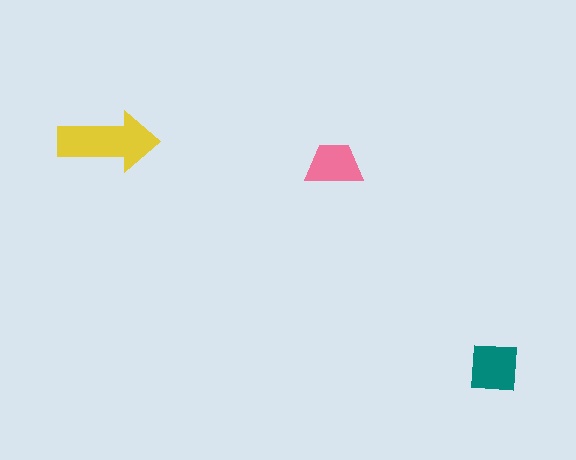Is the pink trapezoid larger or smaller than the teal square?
Smaller.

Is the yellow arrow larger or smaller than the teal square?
Larger.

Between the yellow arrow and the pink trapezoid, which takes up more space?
The yellow arrow.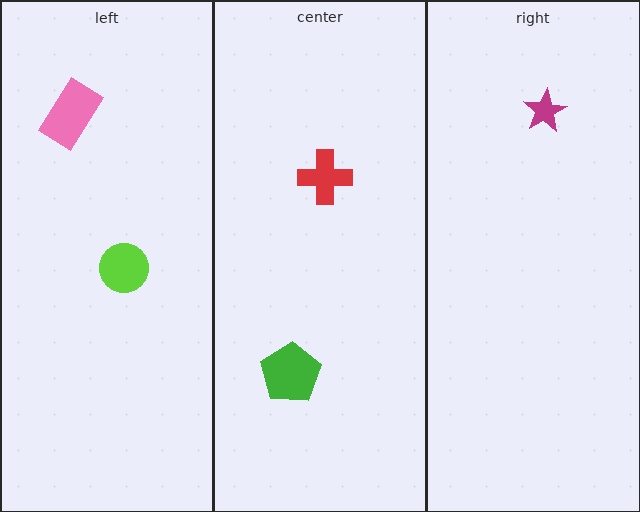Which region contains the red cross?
The center region.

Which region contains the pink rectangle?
The left region.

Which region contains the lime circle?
The left region.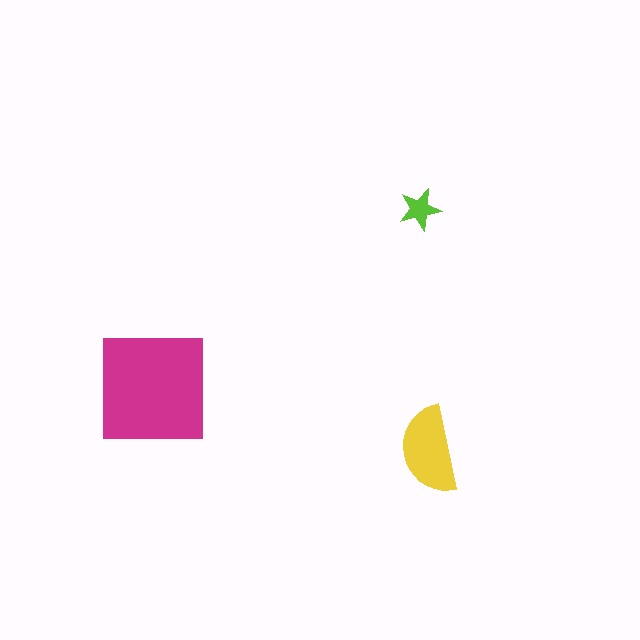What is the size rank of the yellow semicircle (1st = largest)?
2nd.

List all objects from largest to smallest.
The magenta square, the yellow semicircle, the lime star.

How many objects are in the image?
There are 3 objects in the image.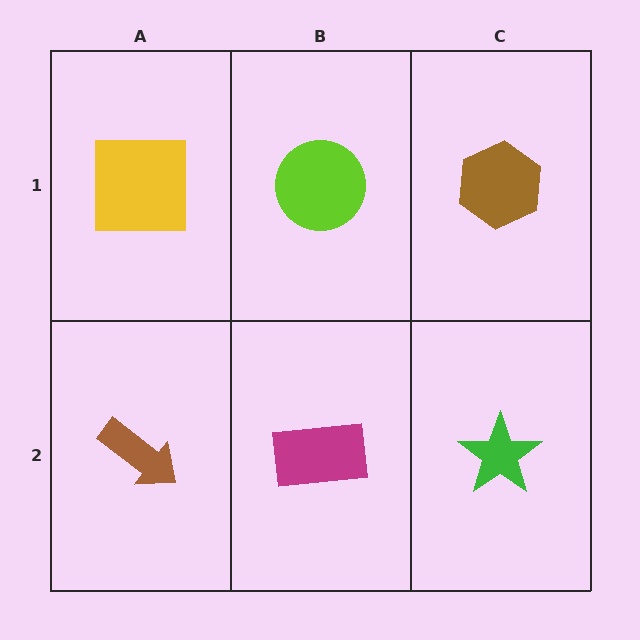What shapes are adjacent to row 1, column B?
A magenta rectangle (row 2, column B), a yellow square (row 1, column A), a brown hexagon (row 1, column C).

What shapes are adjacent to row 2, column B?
A lime circle (row 1, column B), a brown arrow (row 2, column A), a green star (row 2, column C).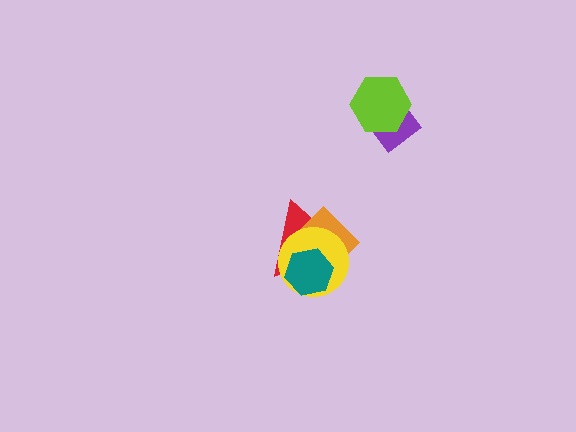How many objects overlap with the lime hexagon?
1 object overlaps with the lime hexagon.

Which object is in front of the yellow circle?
The teal hexagon is in front of the yellow circle.